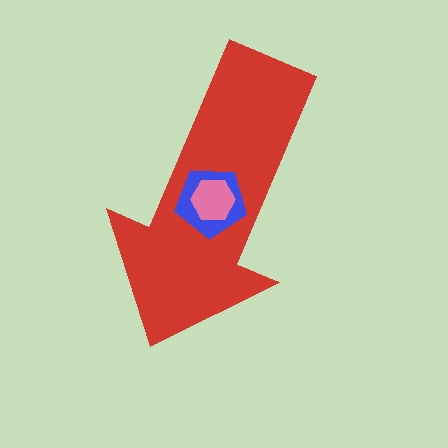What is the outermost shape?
The red arrow.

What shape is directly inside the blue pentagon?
The pink hexagon.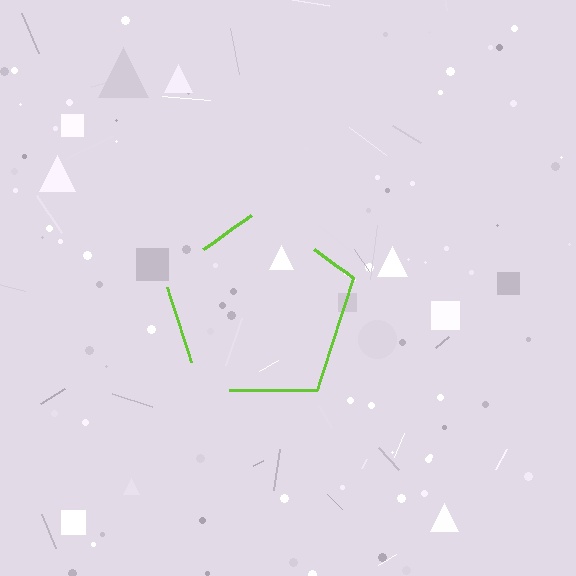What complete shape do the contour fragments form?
The contour fragments form a pentagon.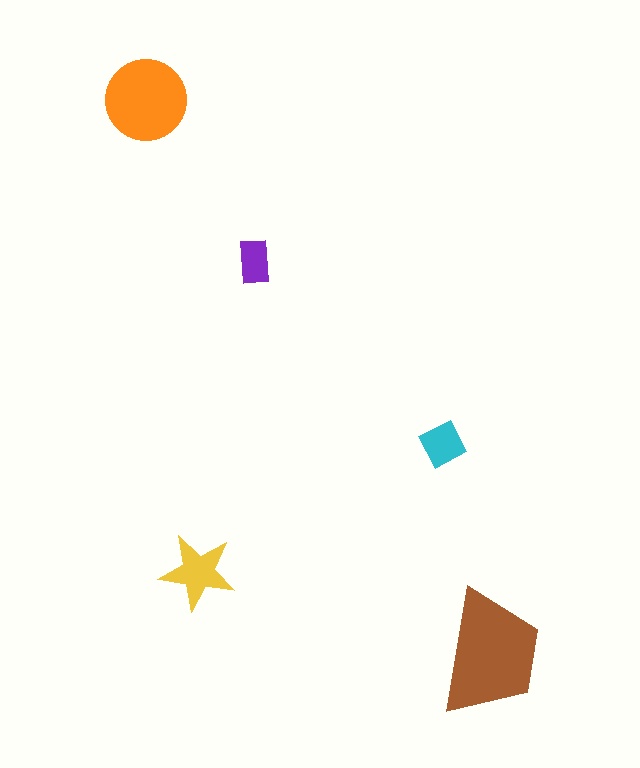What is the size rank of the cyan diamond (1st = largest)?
4th.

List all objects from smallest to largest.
The purple rectangle, the cyan diamond, the yellow star, the orange circle, the brown trapezoid.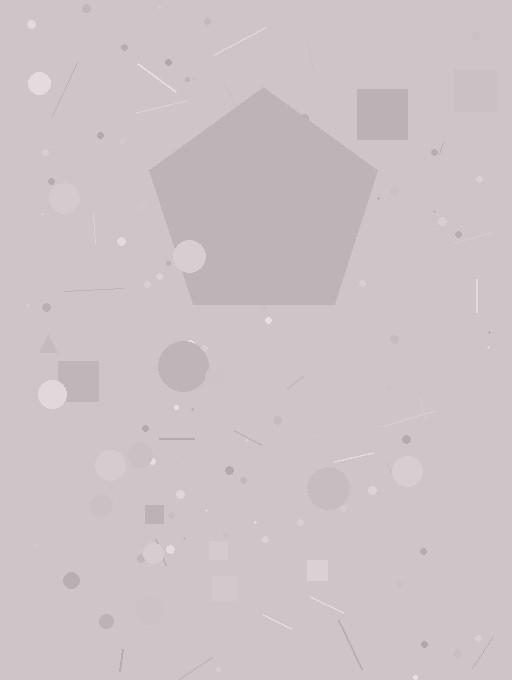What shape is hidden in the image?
A pentagon is hidden in the image.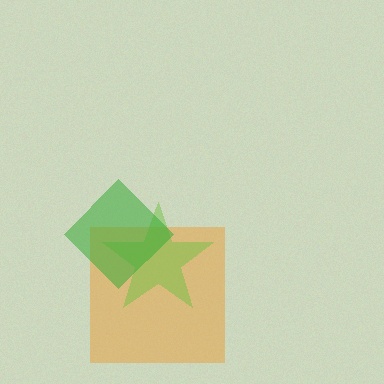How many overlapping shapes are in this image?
There are 3 overlapping shapes in the image.